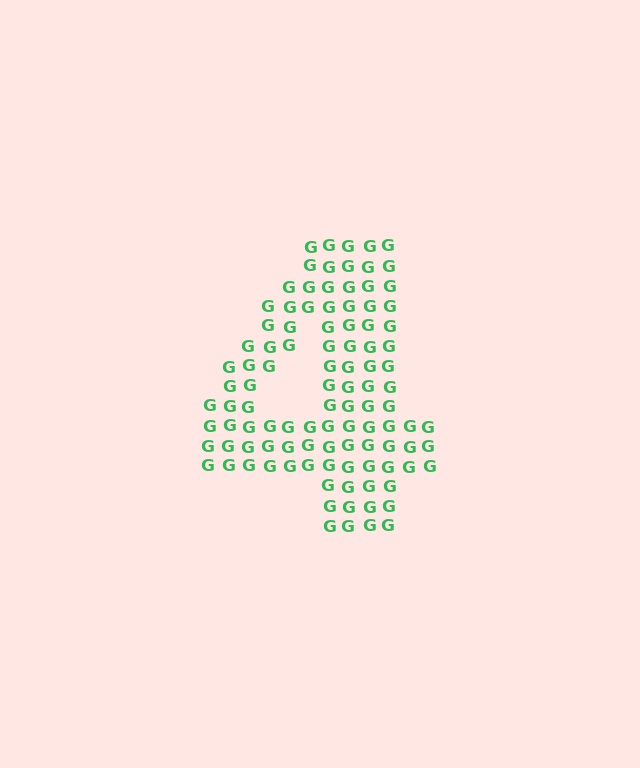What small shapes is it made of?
It is made of small letter G's.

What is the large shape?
The large shape is the digit 4.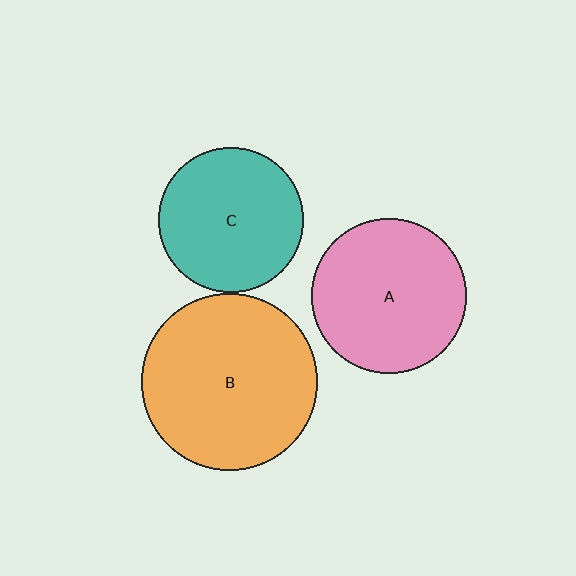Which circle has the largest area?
Circle B (orange).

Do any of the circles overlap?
No, none of the circles overlap.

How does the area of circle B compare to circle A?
Approximately 1.3 times.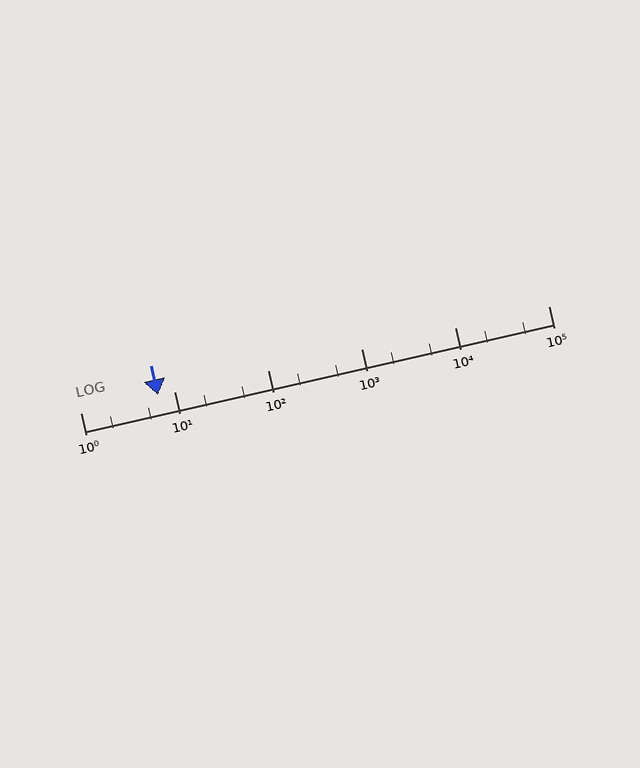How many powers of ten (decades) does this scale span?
The scale spans 5 decades, from 1 to 100000.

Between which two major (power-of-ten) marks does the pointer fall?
The pointer is between 1 and 10.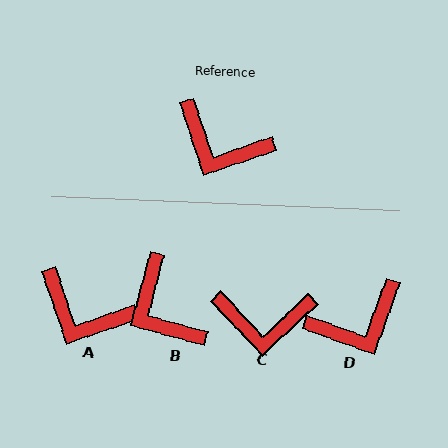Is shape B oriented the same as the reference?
No, it is off by about 34 degrees.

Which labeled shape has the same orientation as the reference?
A.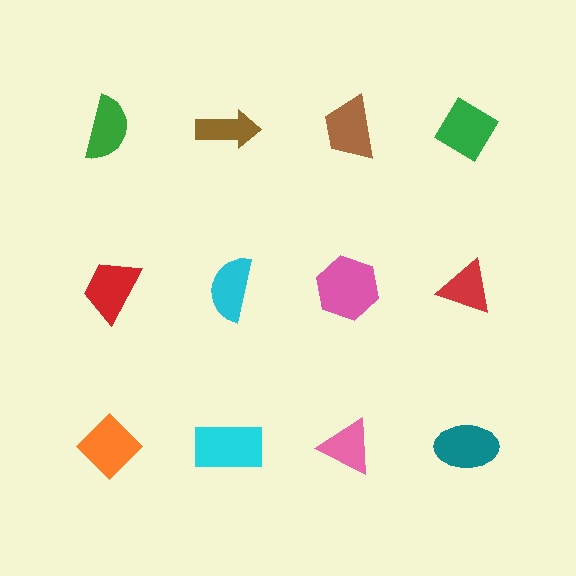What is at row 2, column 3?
A pink hexagon.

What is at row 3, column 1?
An orange diamond.